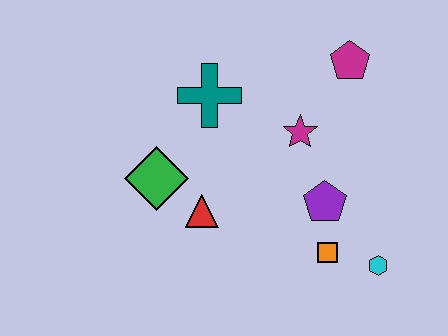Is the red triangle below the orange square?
No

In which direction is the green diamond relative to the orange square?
The green diamond is to the left of the orange square.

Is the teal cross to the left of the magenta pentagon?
Yes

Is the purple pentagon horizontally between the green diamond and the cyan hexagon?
Yes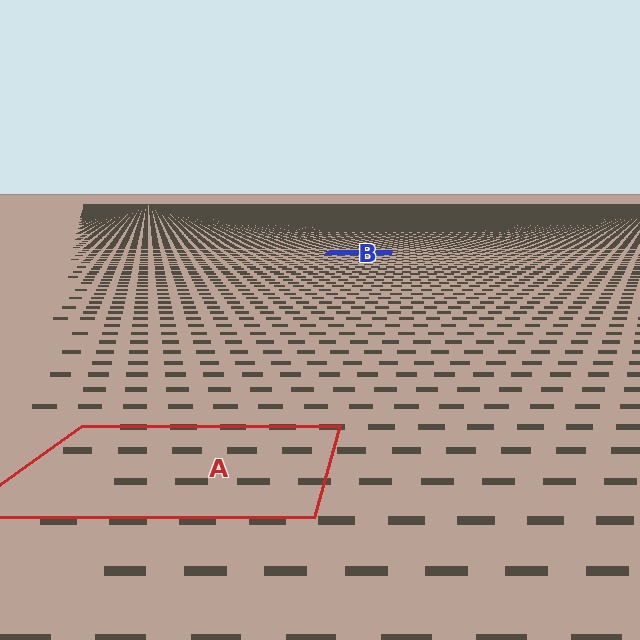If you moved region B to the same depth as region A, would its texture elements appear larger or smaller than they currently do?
They would appear larger. At a closer depth, the same texture elements are projected at a bigger on-screen size.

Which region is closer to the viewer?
Region A is closer. The texture elements there are larger and more spread out.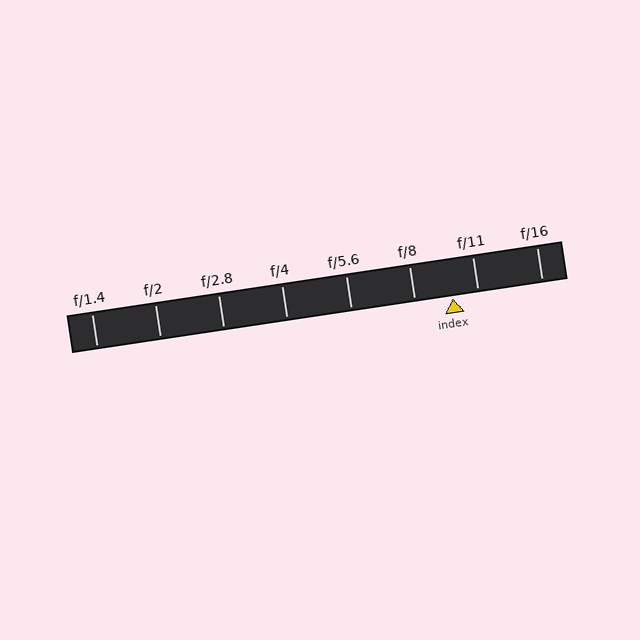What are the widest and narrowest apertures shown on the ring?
The widest aperture shown is f/1.4 and the narrowest is f/16.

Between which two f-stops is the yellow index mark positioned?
The index mark is between f/8 and f/11.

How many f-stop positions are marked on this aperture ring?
There are 8 f-stop positions marked.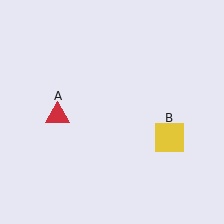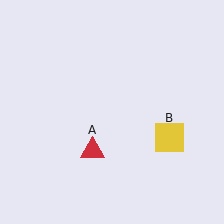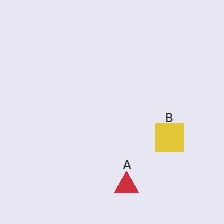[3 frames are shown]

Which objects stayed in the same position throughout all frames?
Yellow square (object B) remained stationary.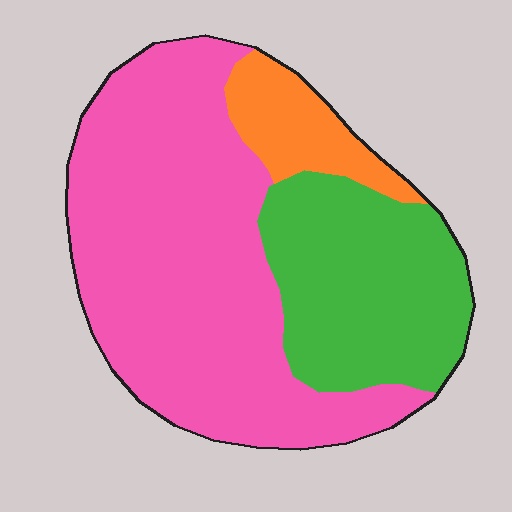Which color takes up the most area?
Pink, at roughly 60%.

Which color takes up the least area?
Orange, at roughly 10%.